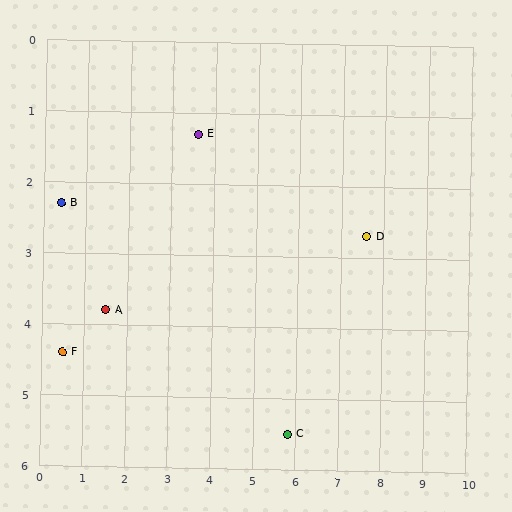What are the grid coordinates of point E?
Point E is at approximately (3.6, 1.3).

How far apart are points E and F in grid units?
Points E and F are about 4.4 grid units apart.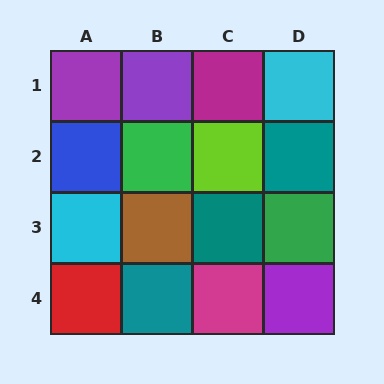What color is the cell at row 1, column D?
Cyan.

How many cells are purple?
3 cells are purple.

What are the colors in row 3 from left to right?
Cyan, brown, teal, green.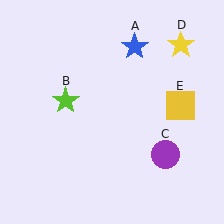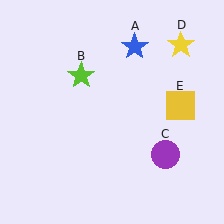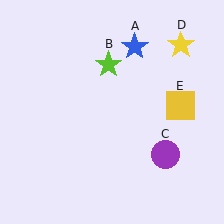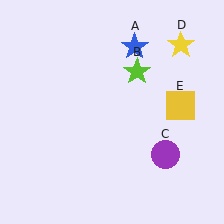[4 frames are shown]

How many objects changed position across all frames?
1 object changed position: lime star (object B).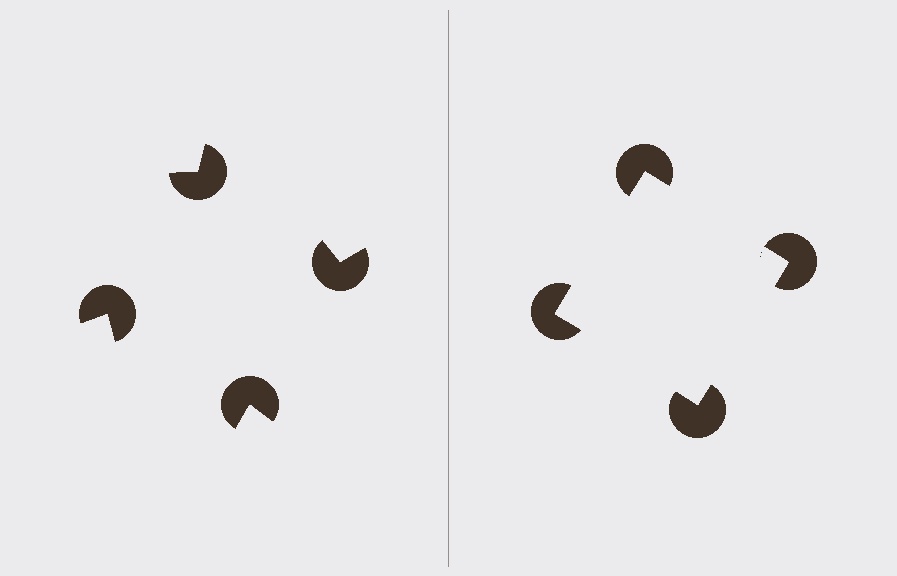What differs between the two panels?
The pac-man discs are positioned identically on both sides; only the wedge orientations differ. On the right they align to a square; on the left they are misaligned.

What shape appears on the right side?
An illusory square.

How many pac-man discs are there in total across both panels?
8 — 4 on each side.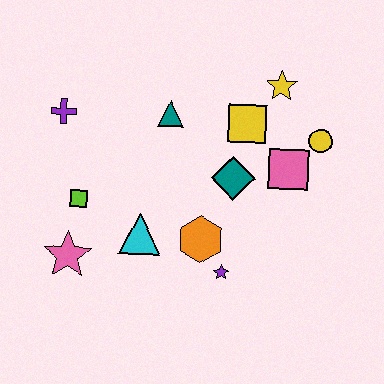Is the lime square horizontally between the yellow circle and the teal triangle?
No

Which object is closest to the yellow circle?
The pink square is closest to the yellow circle.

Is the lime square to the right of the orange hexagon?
No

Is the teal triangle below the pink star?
No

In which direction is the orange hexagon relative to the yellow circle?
The orange hexagon is to the left of the yellow circle.